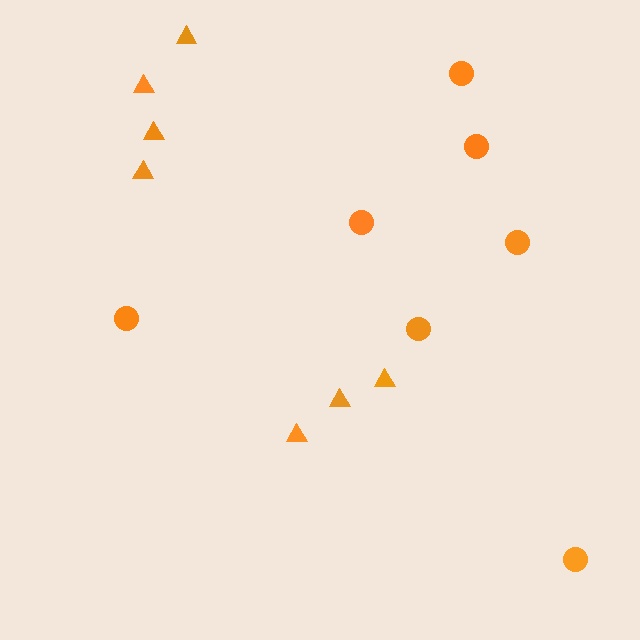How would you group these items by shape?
There are 2 groups: one group of triangles (7) and one group of circles (7).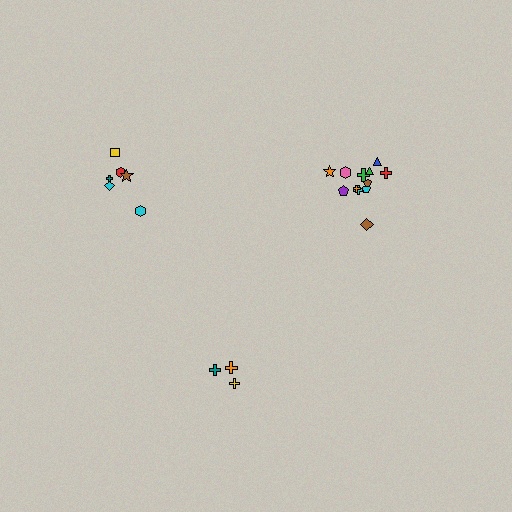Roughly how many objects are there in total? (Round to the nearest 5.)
Roughly 20 objects in total.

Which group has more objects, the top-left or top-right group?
The top-right group.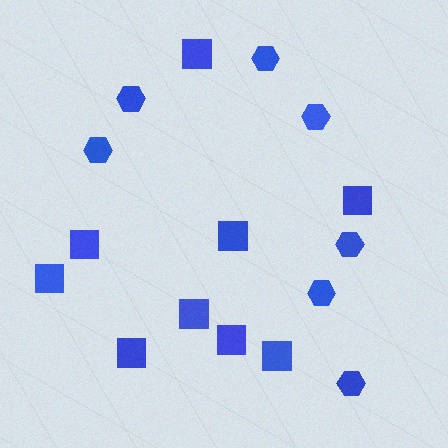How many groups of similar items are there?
There are 2 groups: one group of hexagons (7) and one group of squares (9).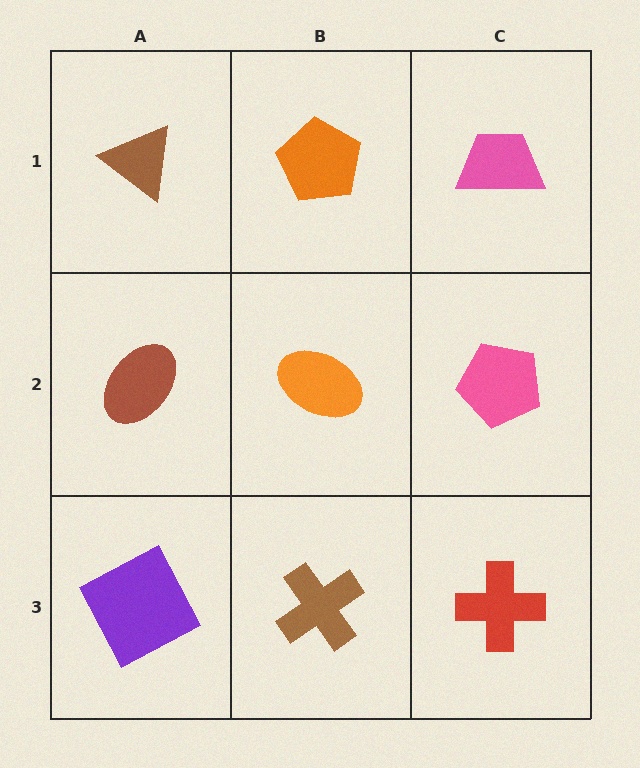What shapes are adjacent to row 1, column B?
An orange ellipse (row 2, column B), a brown triangle (row 1, column A), a pink trapezoid (row 1, column C).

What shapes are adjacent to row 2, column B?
An orange pentagon (row 1, column B), a brown cross (row 3, column B), a brown ellipse (row 2, column A), a pink pentagon (row 2, column C).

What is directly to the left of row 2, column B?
A brown ellipse.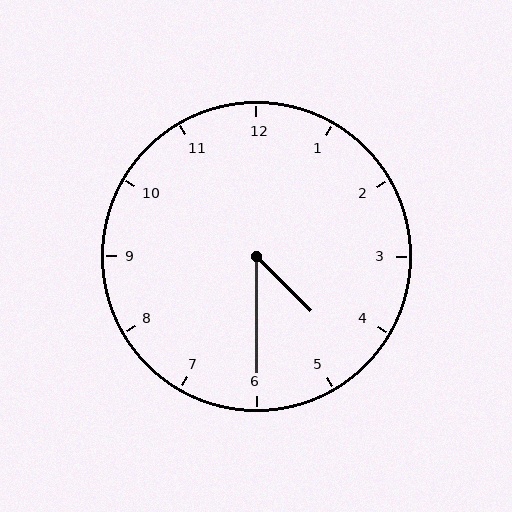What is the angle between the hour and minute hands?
Approximately 45 degrees.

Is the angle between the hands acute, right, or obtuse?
It is acute.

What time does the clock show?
4:30.